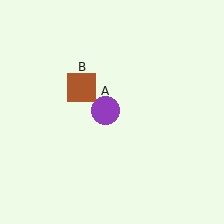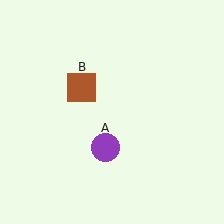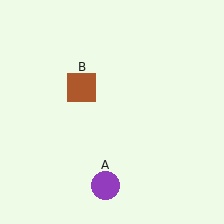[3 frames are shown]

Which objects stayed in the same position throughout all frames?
Brown square (object B) remained stationary.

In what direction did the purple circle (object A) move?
The purple circle (object A) moved down.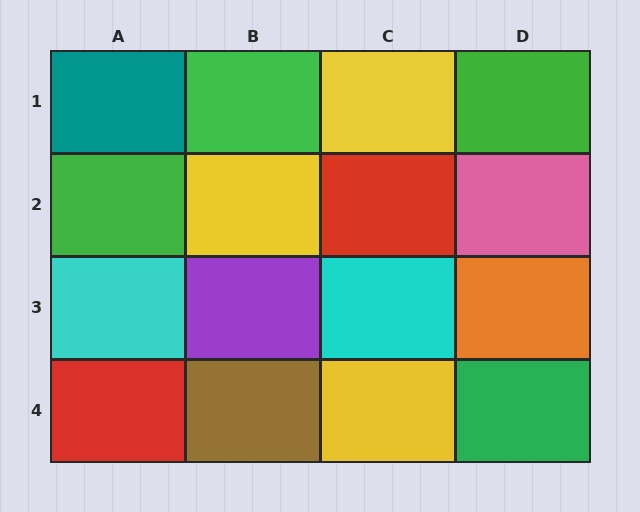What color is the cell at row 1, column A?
Teal.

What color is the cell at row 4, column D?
Green.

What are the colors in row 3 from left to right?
Cyan, purple, cyan, orange.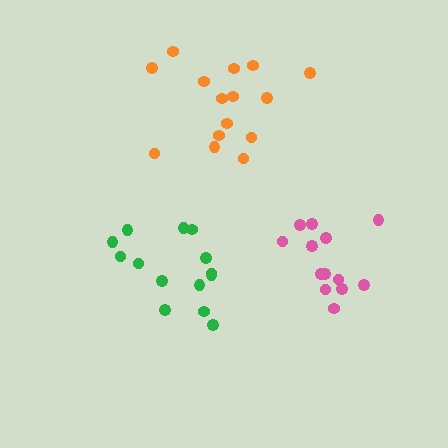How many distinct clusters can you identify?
There are 3 distinct clusters.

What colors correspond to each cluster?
The clusters are colored: pink, green, orange.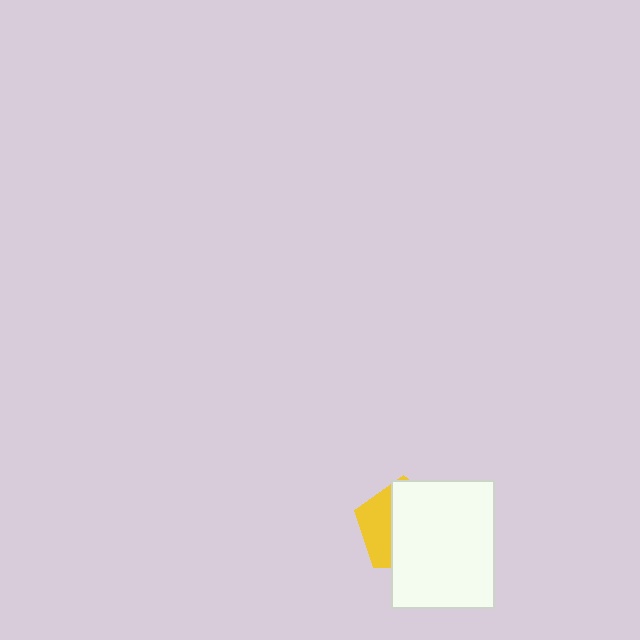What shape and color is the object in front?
The object in front is a white rectangle.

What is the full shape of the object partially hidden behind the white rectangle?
The partially hidden object is a yellow pentagon.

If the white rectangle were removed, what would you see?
You would see the complete yellow pentagon.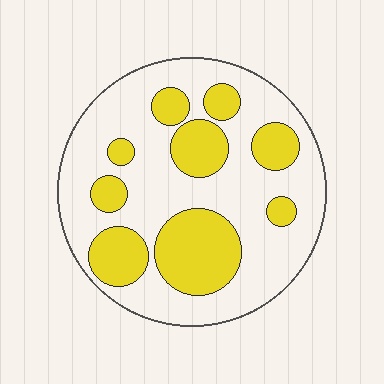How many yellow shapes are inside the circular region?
9.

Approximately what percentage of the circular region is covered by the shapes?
Approximately 30%.